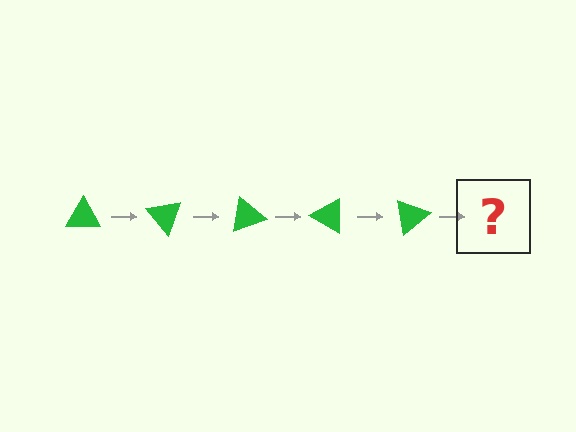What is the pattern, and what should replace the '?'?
The pattern is that the triangle rotates 50 degrees each step. The '?' should be a green triangle rotated 250 degrees.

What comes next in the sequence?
The next element should be a green triangle rotated 250 degrees.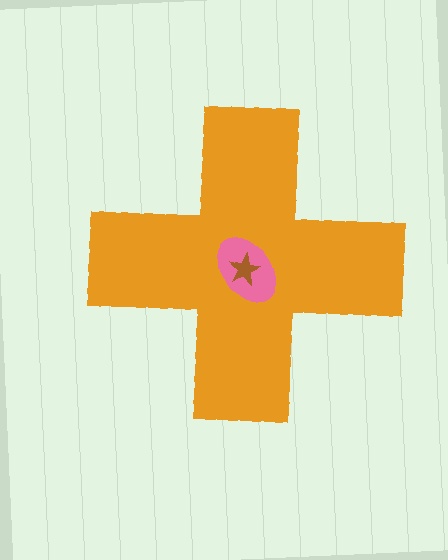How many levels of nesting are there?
3.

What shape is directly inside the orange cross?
The pink ellipse.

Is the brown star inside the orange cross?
Yes.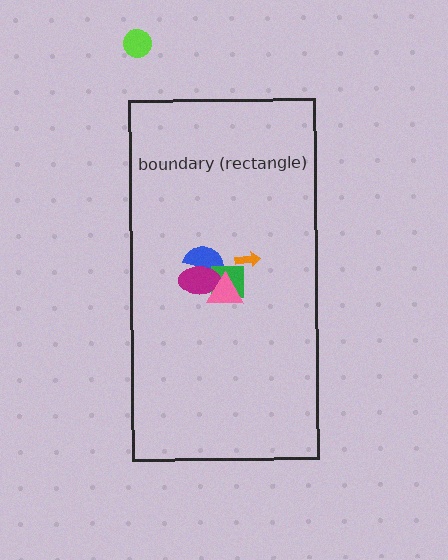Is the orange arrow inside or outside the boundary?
Inside.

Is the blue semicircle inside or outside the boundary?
Inside.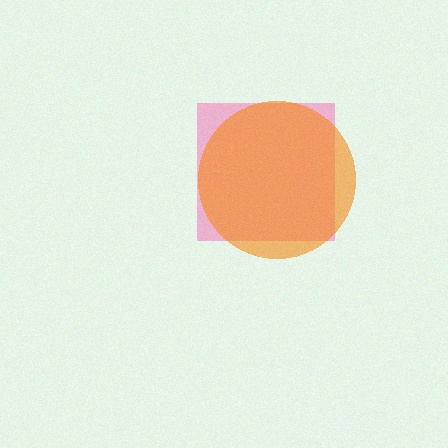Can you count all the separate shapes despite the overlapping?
Yes, there are 2 separate shapes.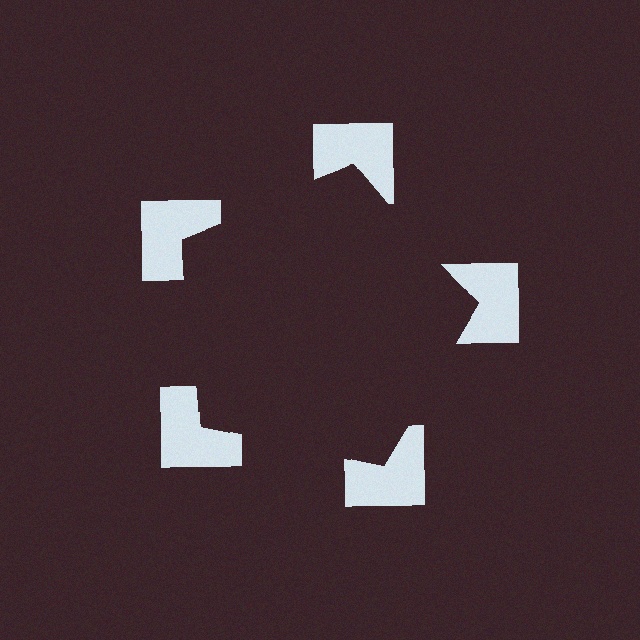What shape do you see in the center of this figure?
An illusory pentagon — its edges are inferred from the aligned wedge cuts in the notched squares, not physically drawn.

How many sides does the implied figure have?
5 sides.